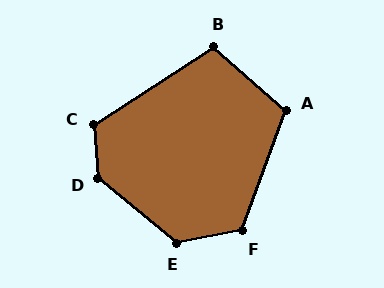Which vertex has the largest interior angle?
D, at approximately 134 degrees.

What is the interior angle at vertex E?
Approximately 130 degrees (obtuse).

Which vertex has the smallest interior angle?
B, at approximately 105 degrees.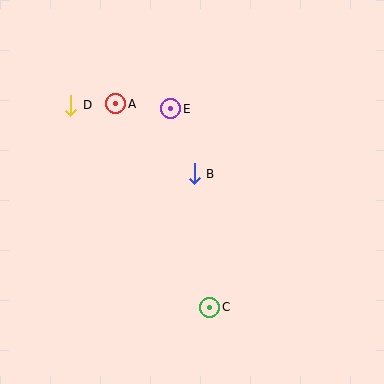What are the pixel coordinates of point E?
Point E is at (171, 109).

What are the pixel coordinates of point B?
Point B is at (194, 174).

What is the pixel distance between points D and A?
The distance between D and A is 45 pixels.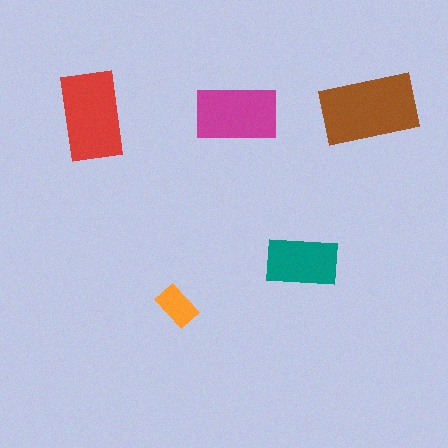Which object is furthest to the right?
The brown rectangle is rightmost.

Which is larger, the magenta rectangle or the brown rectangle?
The brown one.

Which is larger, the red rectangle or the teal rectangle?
The red one.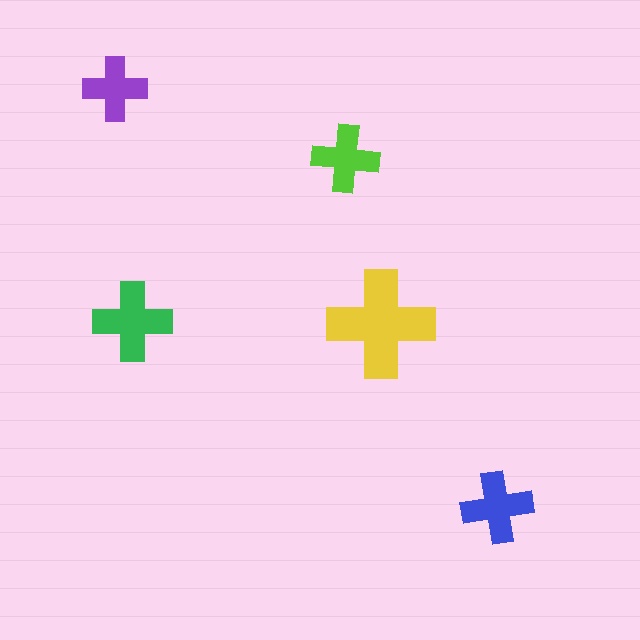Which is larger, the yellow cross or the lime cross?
The yellow one.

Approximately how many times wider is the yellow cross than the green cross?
About 1.5 times wider.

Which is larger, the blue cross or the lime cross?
The blue one.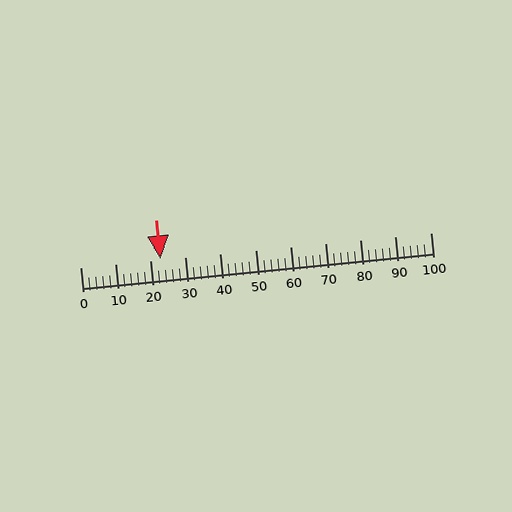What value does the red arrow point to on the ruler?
The red arrow points to approximately 23.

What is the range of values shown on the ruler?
The ruler shows values from 0 to 100.